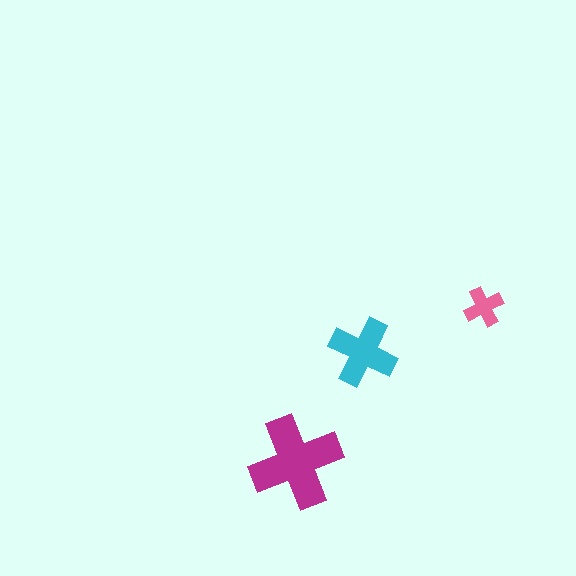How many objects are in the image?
There are 3 objects in the image.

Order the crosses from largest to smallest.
the magenta one, the cyan one, the pink one.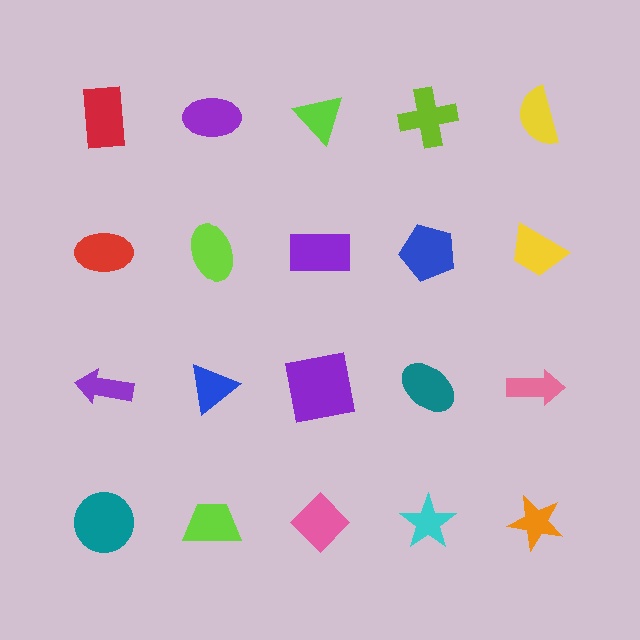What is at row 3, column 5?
A pink arrow.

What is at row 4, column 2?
A lime trapezoid.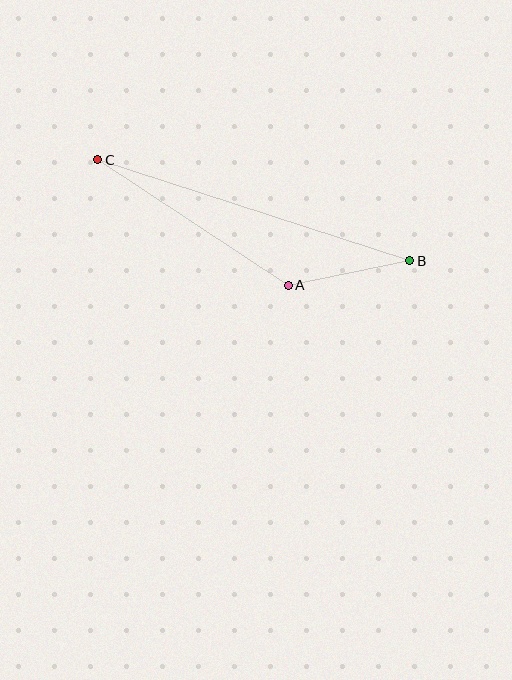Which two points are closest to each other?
Points A and B are closest to each other.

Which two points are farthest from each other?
Points B and C are farthest from each other.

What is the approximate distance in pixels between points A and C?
The distance between A and C is approximately 228 pixels.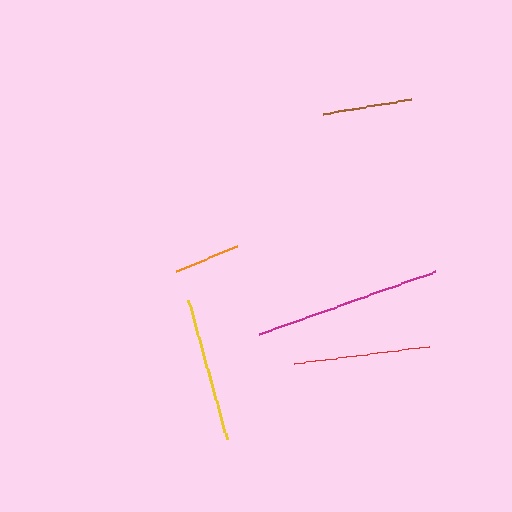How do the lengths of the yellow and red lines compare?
The yellow and red lines are approximately the same length.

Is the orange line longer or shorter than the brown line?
The brown line is longer than the orange line.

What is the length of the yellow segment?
The yellow segment is approximately 144 pixels long.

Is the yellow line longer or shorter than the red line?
The yellow line is longer than the red line.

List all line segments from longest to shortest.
From longest to shortest: magenta, yellow, red, brown, orange.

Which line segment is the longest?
The magenta line is the longest at approximately 186 pixels.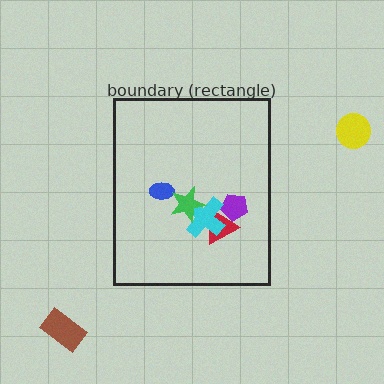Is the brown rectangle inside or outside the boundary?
Outside.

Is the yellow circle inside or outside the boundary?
Outside.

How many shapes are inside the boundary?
5 inside, 2 outside.